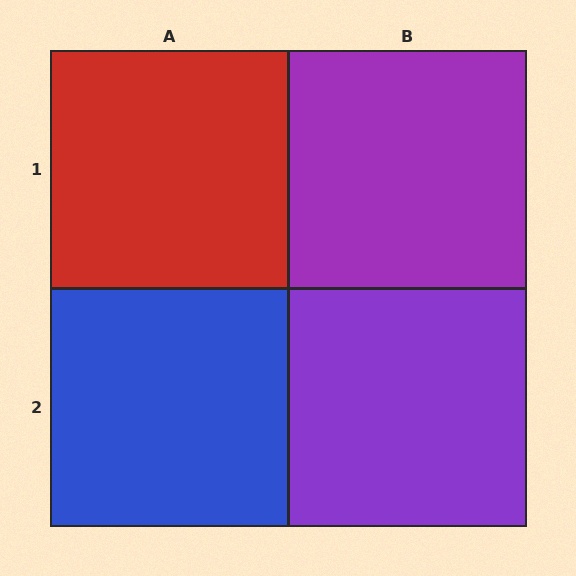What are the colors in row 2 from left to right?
Blue, purple.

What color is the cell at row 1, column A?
Red.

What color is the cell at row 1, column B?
Purple.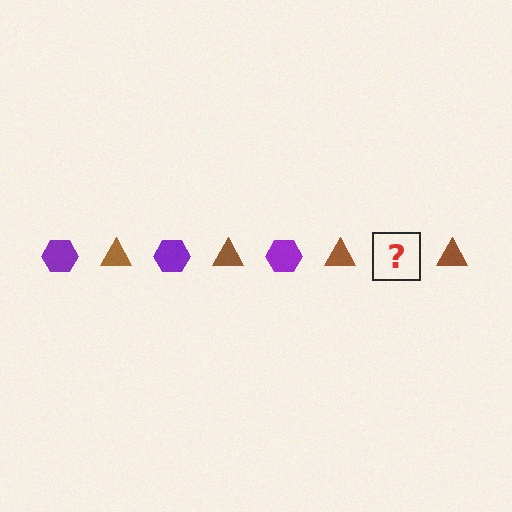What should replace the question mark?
The question mark should be replaced with a purple hexagon.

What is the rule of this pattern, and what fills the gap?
The rule is that the pattern alternates between purple hexagon and brown triangle. The gap should be filled with a purple hexagon.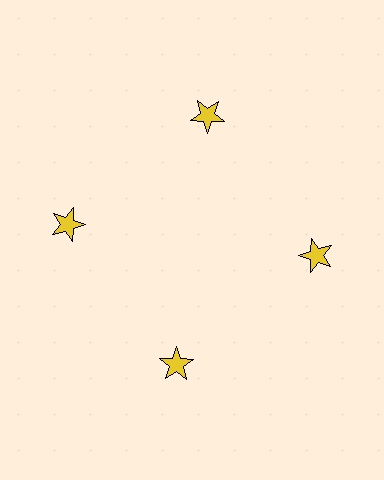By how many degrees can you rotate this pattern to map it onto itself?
The pattern maps onto itself every 90 degrees of rotation.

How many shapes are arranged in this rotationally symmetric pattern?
There are 4 shapes, arranged in 4 groups of 1.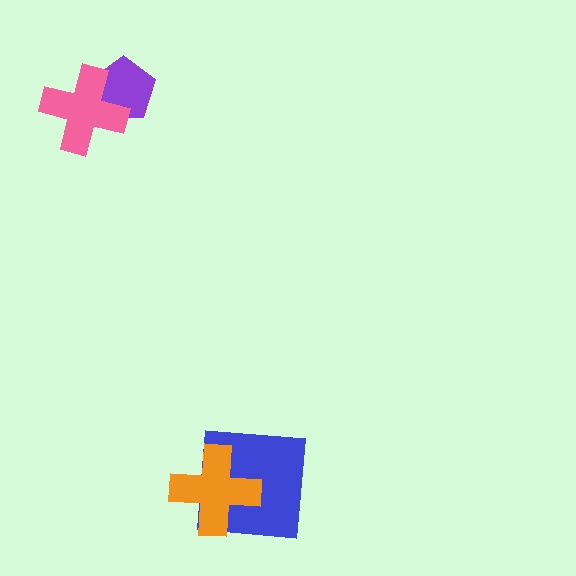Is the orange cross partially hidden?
No, no other shape covers it.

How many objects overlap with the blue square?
1 object overlaps with the blue square.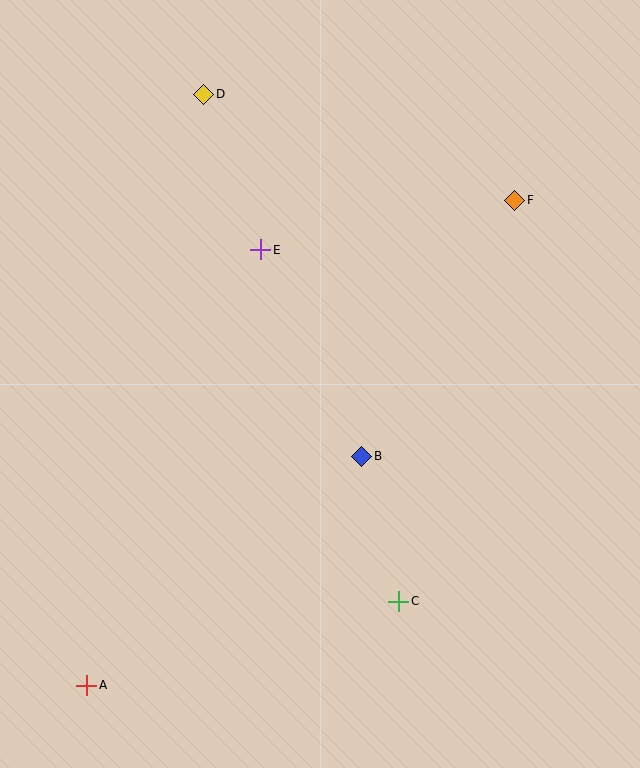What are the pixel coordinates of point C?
Point C is at (399, 601).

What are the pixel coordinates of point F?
Point F is at (515, 200).